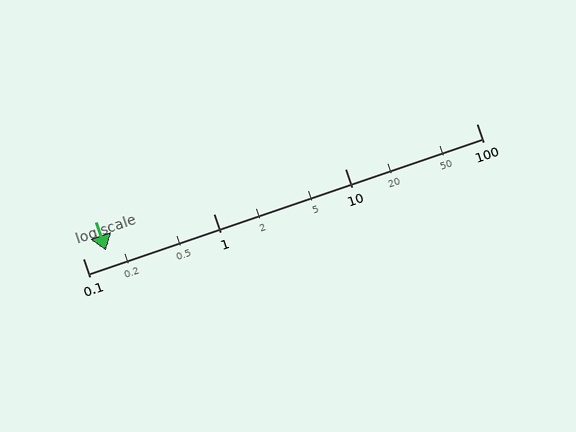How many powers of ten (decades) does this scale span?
The scale spans 3 decades, from 0.1 to 100.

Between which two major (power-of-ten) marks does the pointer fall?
The pointer is between 0.1 and 1.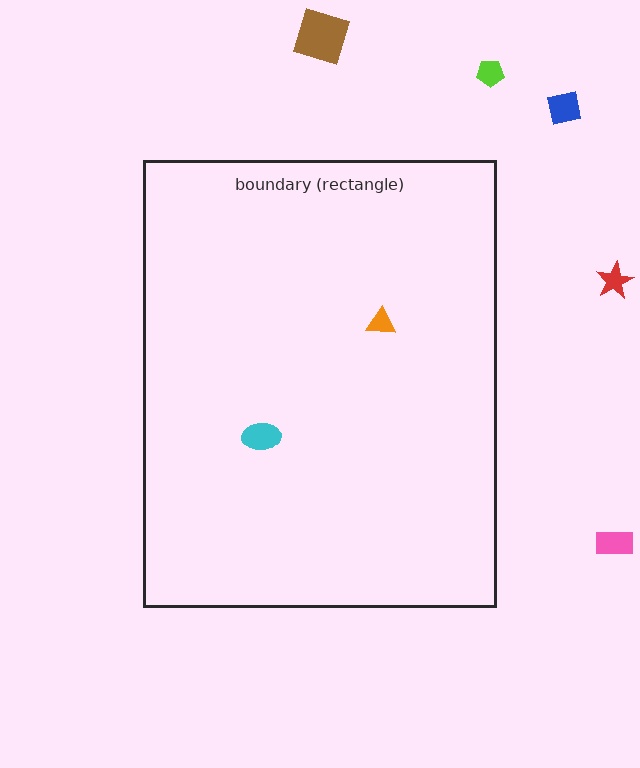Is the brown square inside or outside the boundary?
Outside.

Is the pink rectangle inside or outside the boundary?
Outside.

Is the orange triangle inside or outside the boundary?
Inside.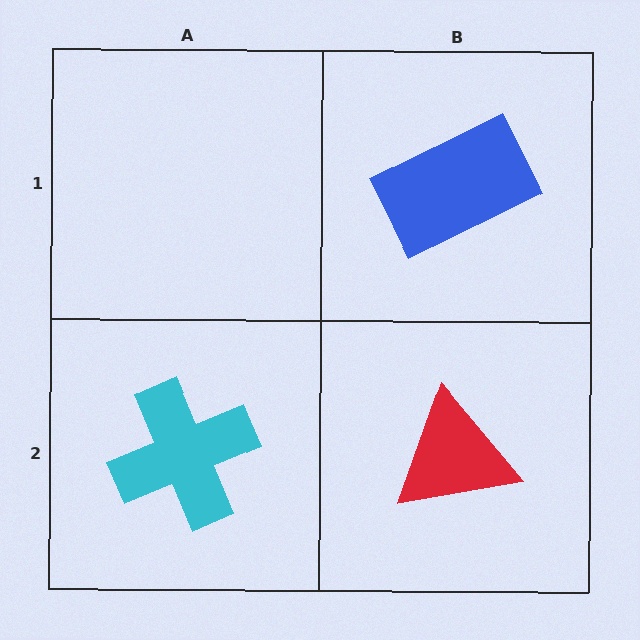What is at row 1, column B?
A blue rectangle.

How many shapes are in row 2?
2 shapes.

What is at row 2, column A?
A cyan cross.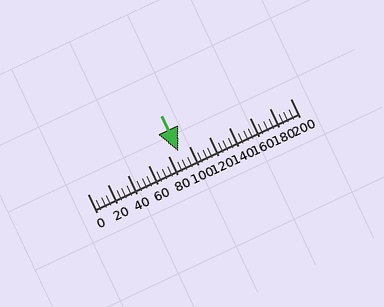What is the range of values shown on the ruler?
The ruler shows values from 0 to 200.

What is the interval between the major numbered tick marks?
The major tick marks are spaced 20 units apart.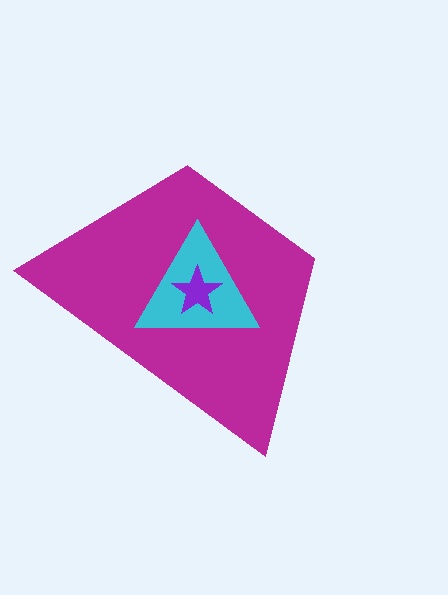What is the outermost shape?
The magenta trapezoid.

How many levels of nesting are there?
3.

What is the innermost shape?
The purple star.